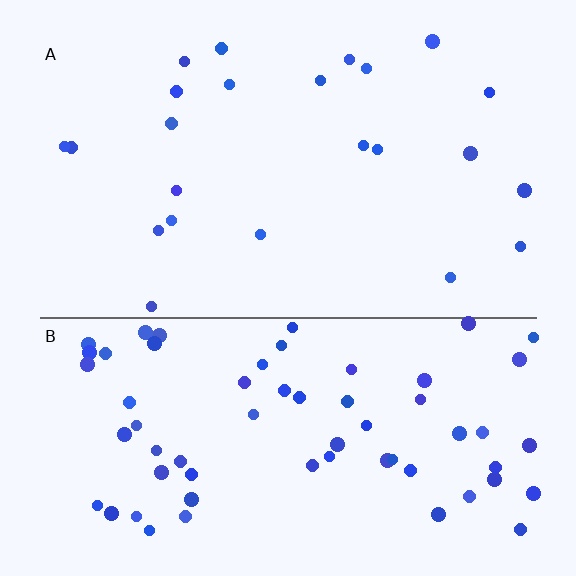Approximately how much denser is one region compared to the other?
Approximately 2.8× — region B over region A.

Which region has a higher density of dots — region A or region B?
B (the bottom).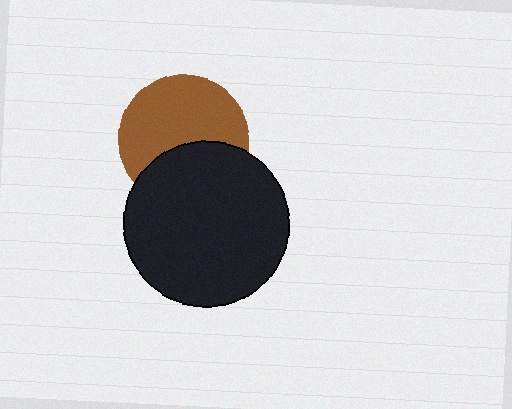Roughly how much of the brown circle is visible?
About half of it is visible (roughly 62%).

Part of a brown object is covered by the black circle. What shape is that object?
It is a circle.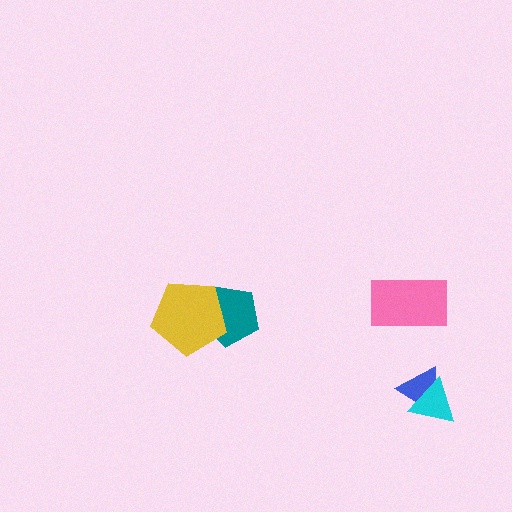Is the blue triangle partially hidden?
Yes, it is partially covered by another shape.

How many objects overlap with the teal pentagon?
1 object overlaps with the teal pentagon.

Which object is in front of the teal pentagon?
The yellow pentagon is in front of the teal pentagon.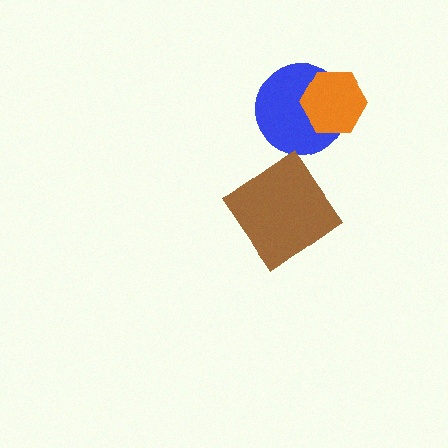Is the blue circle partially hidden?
Yes, it is partially covered by another shape.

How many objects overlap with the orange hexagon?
1 object overlaps with the orange hexagon.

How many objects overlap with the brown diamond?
0 objects overlap with the brown diamond.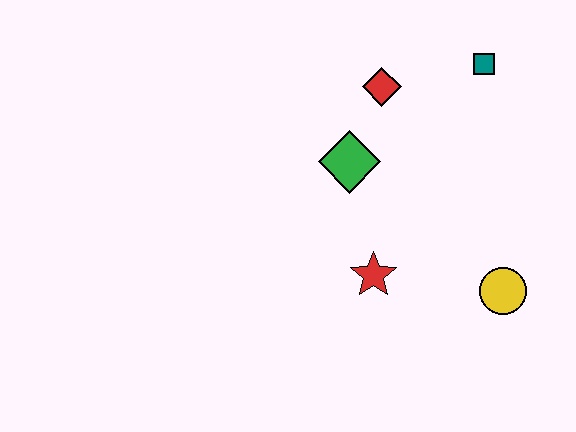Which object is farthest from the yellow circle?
The red diamond is farthest from the yellow circle.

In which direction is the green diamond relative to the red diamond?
The green diamond is below the red diamond.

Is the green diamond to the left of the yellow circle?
Yes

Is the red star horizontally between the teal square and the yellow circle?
No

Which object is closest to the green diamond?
The red diamond is closest to the green diamond.